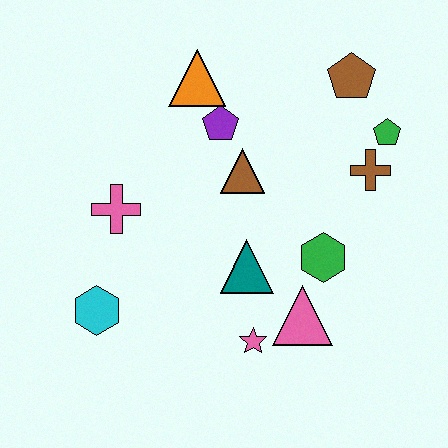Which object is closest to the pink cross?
The cyan hexagon is closest to the pink cross.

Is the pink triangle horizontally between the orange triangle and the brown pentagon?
Yes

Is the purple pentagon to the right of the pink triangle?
No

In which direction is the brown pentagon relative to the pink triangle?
The brown pentagon is above the pink triangle.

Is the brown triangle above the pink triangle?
Yes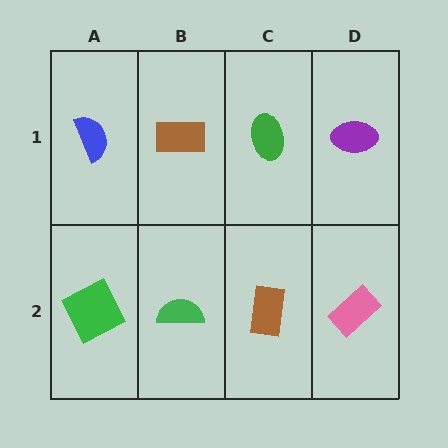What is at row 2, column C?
A brown rectangle.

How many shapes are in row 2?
4 shapes.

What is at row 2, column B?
A green semicircle.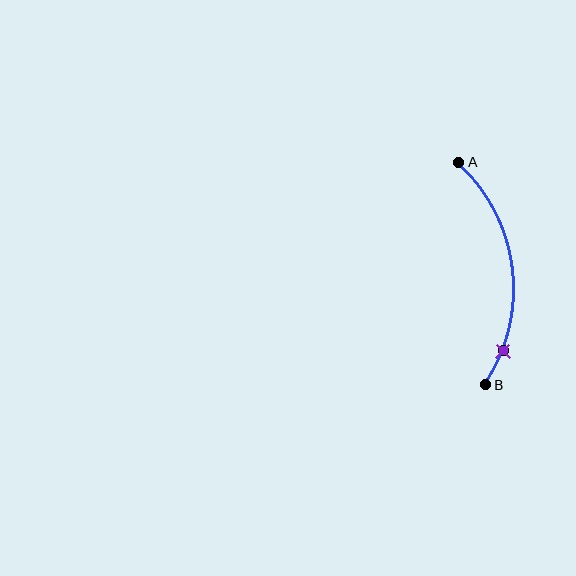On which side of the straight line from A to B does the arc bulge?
The arc bulges to the right of the straight line connecting A and B.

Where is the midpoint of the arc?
The arc midpoint is the point on the curve farthest from the straight line joining A and B. It sits to the right of that line.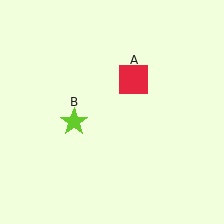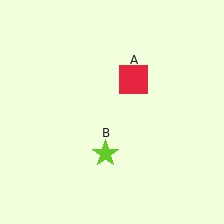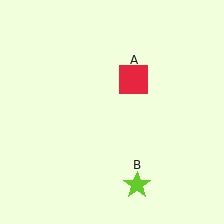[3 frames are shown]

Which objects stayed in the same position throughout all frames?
Red square (object A) remained stationary.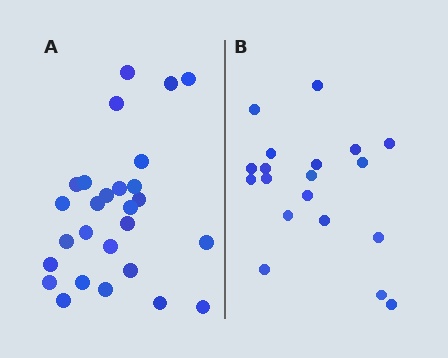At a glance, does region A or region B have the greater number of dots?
Region A (the left region) has more dots.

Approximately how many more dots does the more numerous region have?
Region A has roughly 8 or so more dots than region B.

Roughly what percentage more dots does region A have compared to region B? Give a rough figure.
About 40% more.